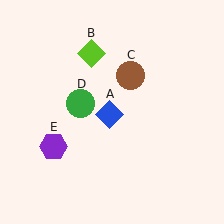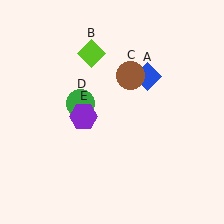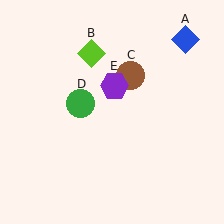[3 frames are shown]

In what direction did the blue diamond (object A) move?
The blue diamond (object A) moved up and to the right.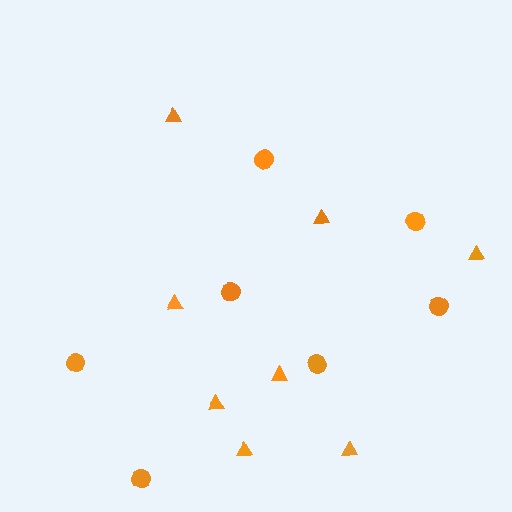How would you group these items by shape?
There are 2 groups: one group of circles (7) and one group of triangles (8).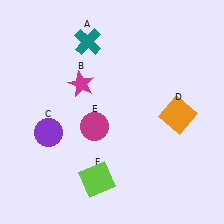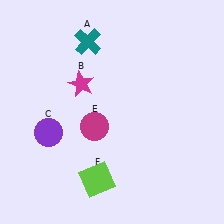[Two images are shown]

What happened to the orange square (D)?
The orange square (D) was removed in Image 2. It was in the bottom-right area of Image 1.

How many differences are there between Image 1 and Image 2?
There is 1 difference between the two images.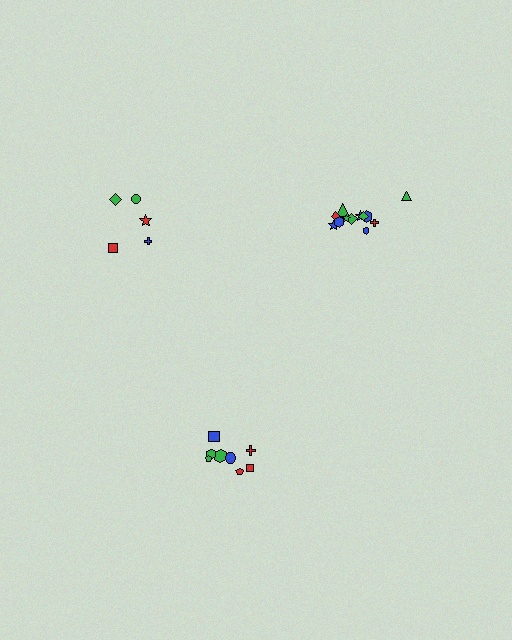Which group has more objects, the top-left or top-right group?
The top-right group.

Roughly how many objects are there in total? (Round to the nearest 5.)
Roughly 25 objects in total.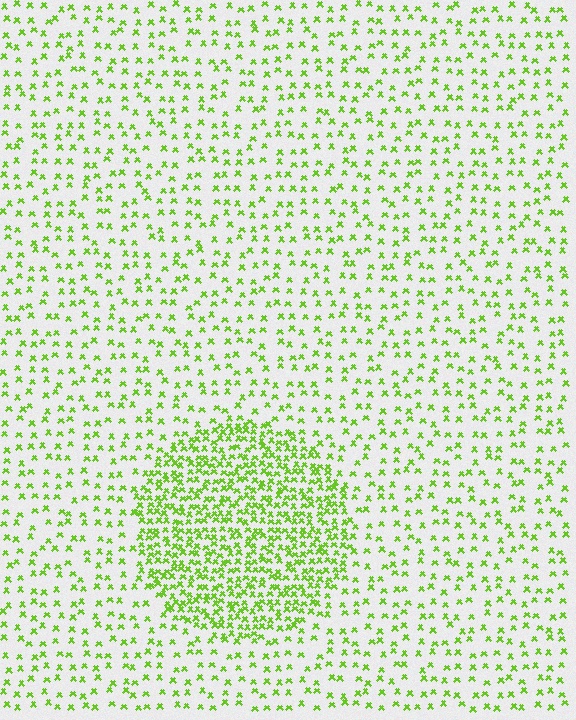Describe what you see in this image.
The image contains small lime elements arranged at two different densities. A circle-shaped region is visible where the elements are more densely packed than the surrounding area.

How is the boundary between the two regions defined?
The boundary is defined by a change in element density (approximately 2.6x ratio). All elements are the same color, size, and shape.